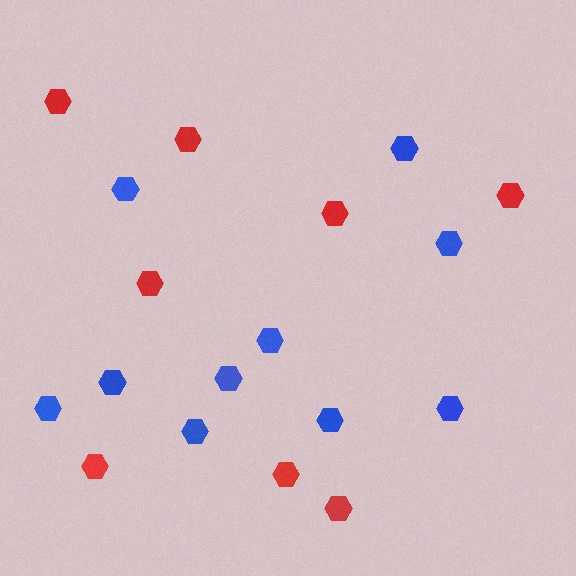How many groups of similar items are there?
There are 2 groups: one group of blue hexagons (10) and one group of red hexagons (8).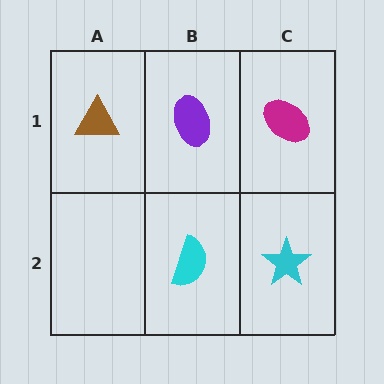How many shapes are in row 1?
3 shapes.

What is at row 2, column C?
A cyan star.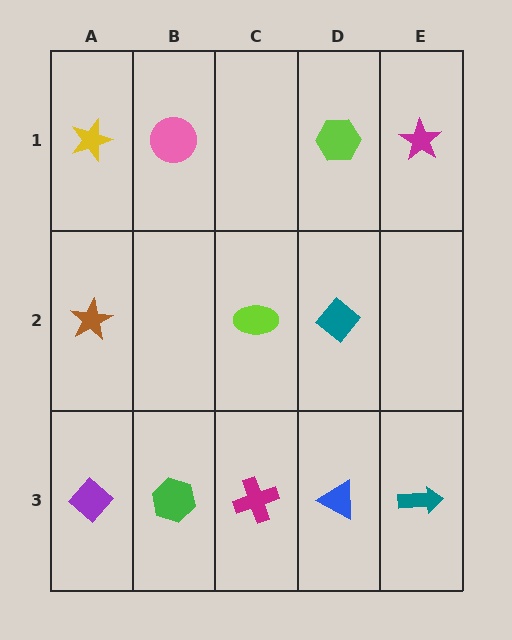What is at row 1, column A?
A yellow star.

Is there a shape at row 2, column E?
No, that cell is empty.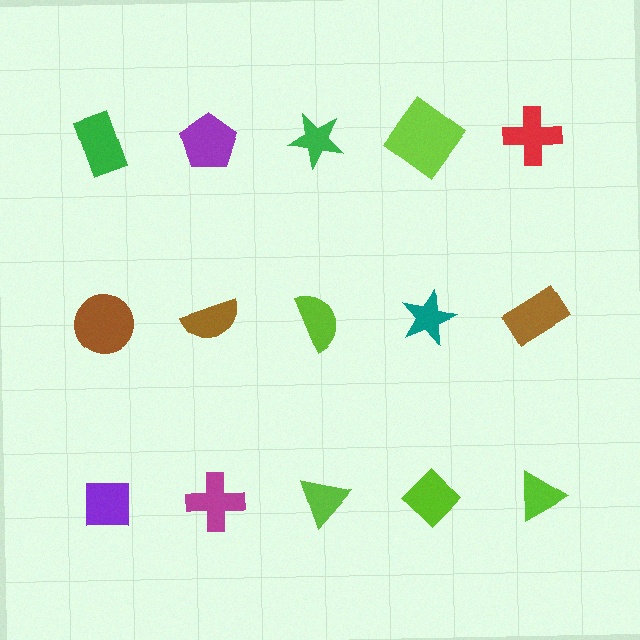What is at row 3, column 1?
A purple square.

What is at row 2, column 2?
A brown semicircle.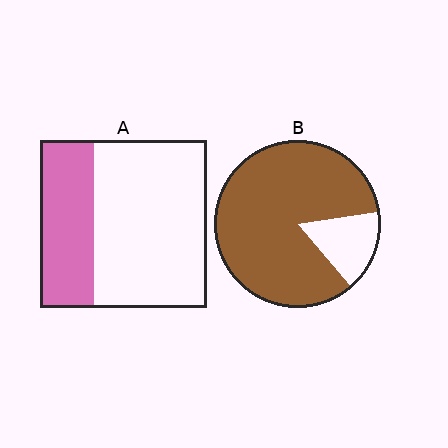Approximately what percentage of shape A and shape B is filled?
A is approximately 30% and B is approximately 85%.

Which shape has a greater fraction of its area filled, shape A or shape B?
Shape B.